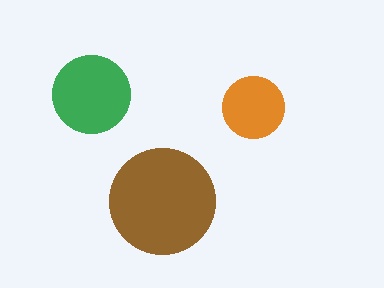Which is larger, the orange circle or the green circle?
The green one.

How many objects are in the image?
There are 3 objects in the image.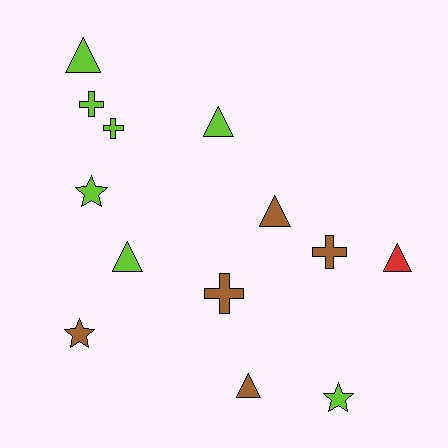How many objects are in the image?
There are 13 objects.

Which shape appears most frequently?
Triangle, with 6 objects.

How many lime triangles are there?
There are 3 lime triangles.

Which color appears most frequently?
Lime, with 7 objects.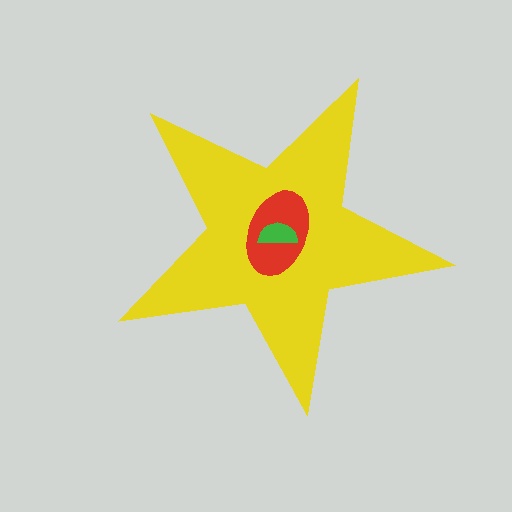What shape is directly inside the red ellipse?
The green semicircle.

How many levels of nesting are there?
3.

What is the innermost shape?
The green semicircle.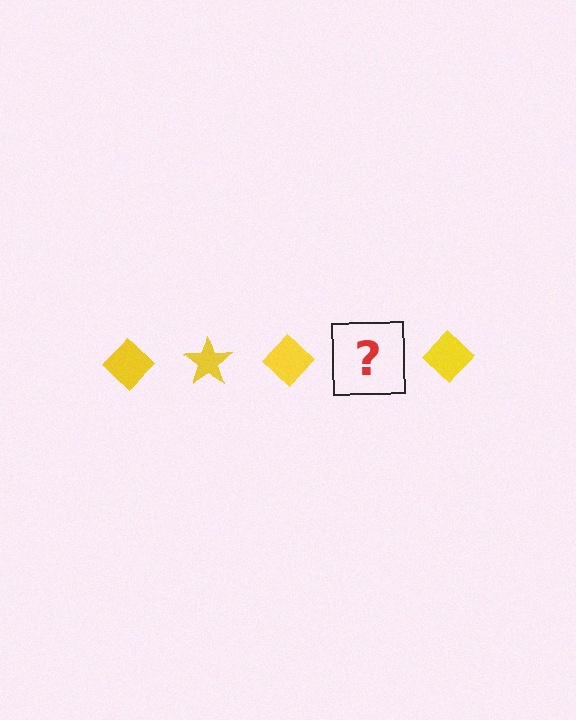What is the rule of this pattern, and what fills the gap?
The rule is that the pattern cycles through diamond, star shapes in yellow. The gap should be filled with a yellow star.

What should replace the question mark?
The question mark should be replaced with a yellow star.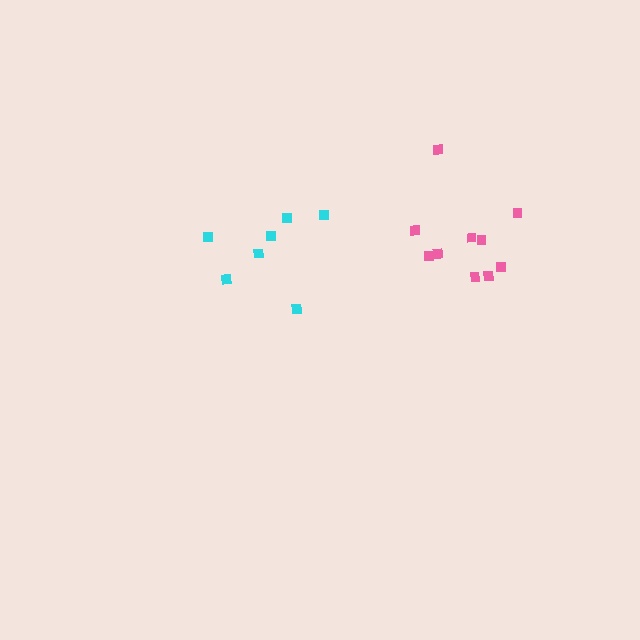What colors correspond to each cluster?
The clusters are colored: pink, cyan.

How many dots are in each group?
Group 1: 10 dots, Group 2: 7 dots (17 total).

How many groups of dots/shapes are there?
There are 2 groups.